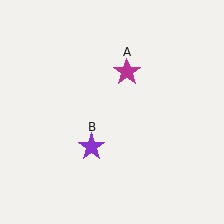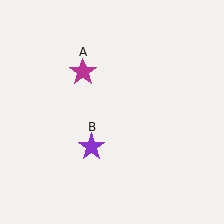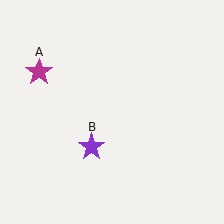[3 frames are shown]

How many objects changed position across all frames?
1 object changed position: magenta star (object A).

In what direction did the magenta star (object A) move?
The magenta star (object A) moved left.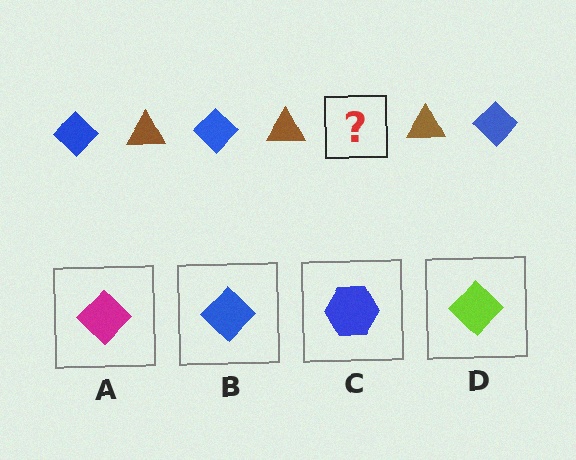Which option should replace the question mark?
Option B.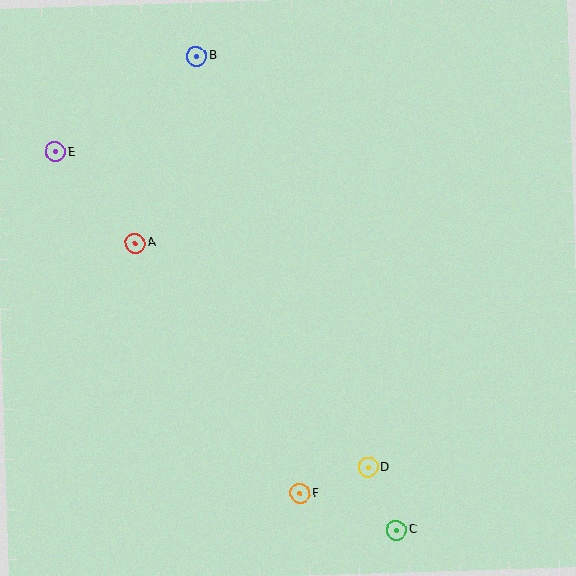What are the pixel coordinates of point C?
Point C is at (396, 530).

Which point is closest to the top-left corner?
Point E is closest to the top-left corner.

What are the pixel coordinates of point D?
Point D is at (368, 467).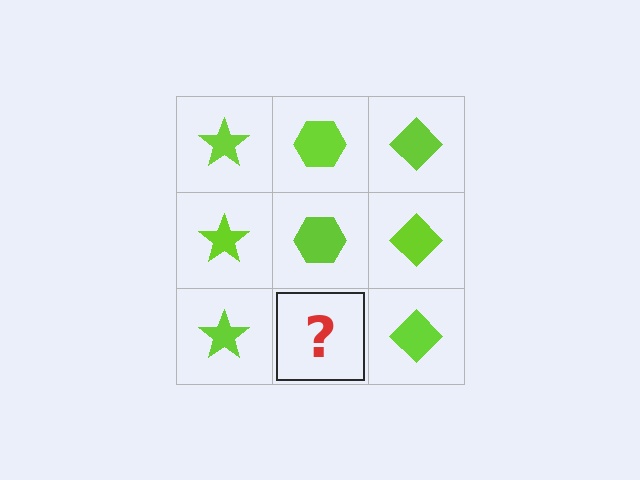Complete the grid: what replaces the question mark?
The question mark should be replaced with a lime hexagon.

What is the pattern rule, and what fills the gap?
The rule is that each column has a consistent shape. The gap should be filled with a lime hexagon.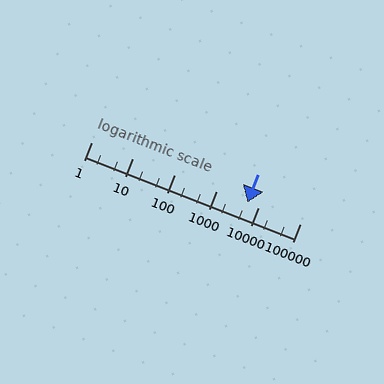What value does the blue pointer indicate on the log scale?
The pointer indicates approximately 5500.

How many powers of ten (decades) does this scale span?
The scale spans 5 decades, from 1 to 100000.